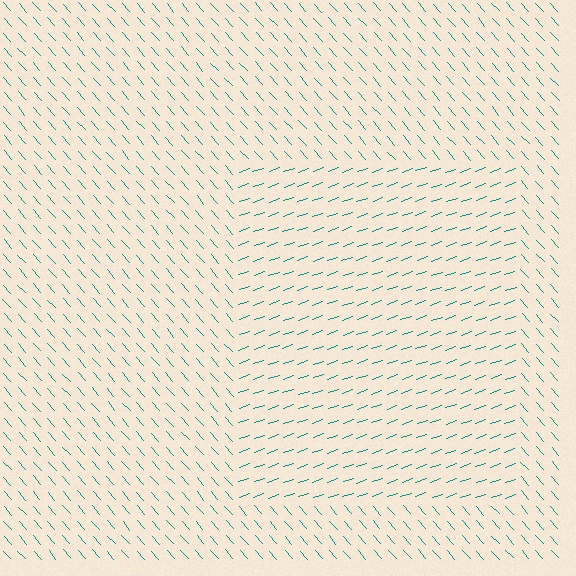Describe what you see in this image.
The image is filled with small teal line segments. A rectangle region in the image has lines oriented differently from the surrounding lines, creating a visible texture boundary.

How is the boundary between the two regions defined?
The boundary is defined purely by a change in line orientation (approximately 68 degrees difference). All lines are the same color and thickness.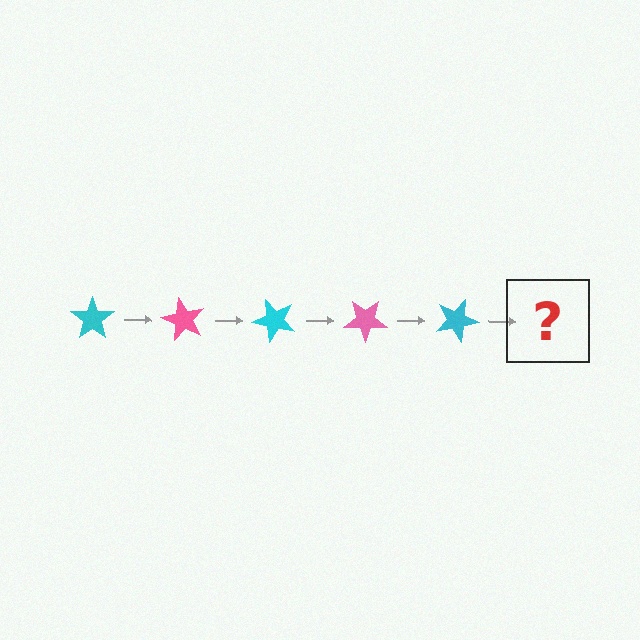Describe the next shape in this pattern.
It should be a pink star, rotated 300 degrees from the start.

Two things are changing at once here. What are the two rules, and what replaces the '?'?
The two rules are that it rotates 60 degrees each step and the color cycles through cyan and pink. The '?' should be a pink star, rotated 300 degrees from the start.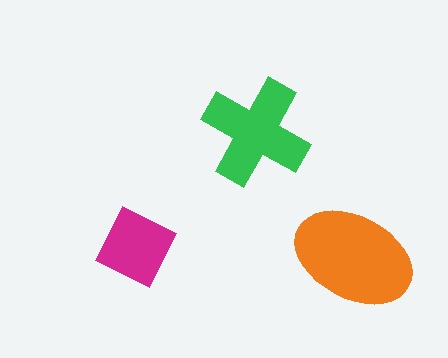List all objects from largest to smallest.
The orange ellipse, the green cross, the magenta square.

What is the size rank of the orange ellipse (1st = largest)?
1st.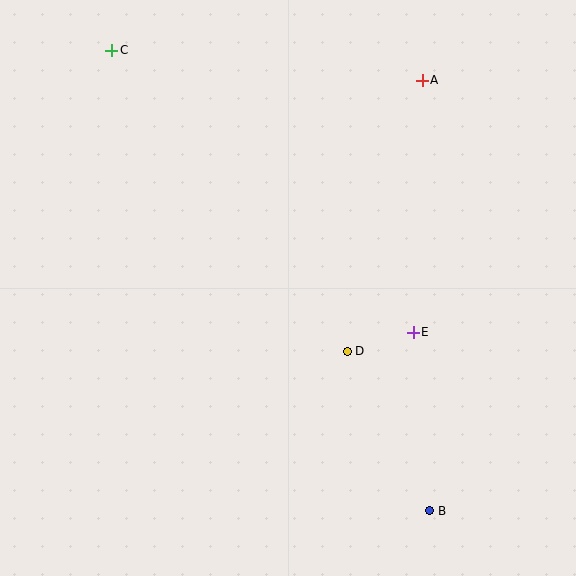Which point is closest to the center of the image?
Point D at (347, 351) is closest to the center.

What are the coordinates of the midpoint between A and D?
The midpoint between A and D is at (385, 216).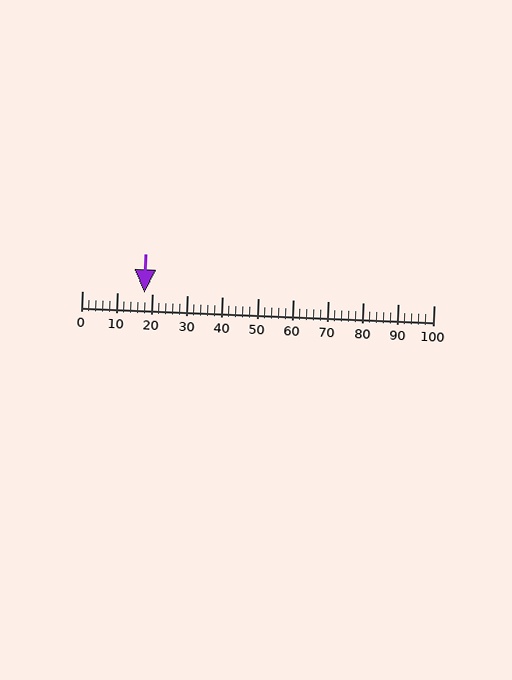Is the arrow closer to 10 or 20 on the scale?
The arrow is closer to 20.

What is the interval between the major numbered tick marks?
The major tick marks are spaced 10 units apart.